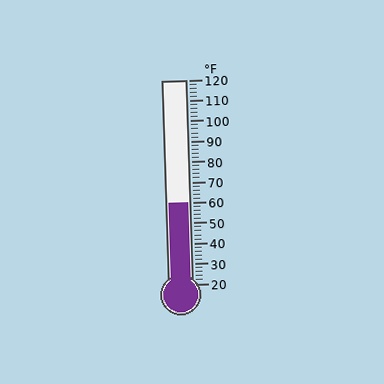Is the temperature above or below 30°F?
The temperature is above 30°F.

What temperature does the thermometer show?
The thermometer shows approximately 60°F.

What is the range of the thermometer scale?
The thermometer scale ranges from 20°F to 120°F.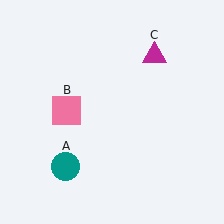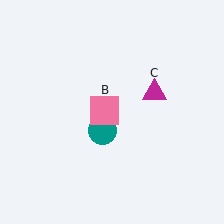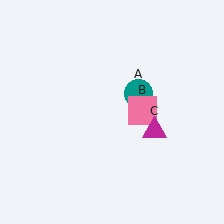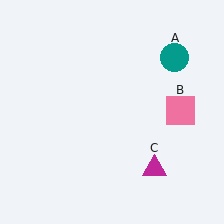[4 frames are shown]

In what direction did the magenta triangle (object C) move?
The magenta triangle (object C) moved down.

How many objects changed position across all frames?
3 objects changed position: teal circle (object A), pink square (object B), magenta triangle (object C).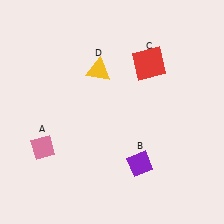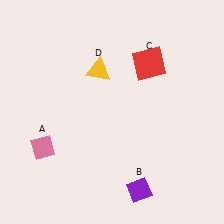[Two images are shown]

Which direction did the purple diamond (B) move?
The purple diamond (B) moved down.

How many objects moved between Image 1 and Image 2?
1 object moved between the two images.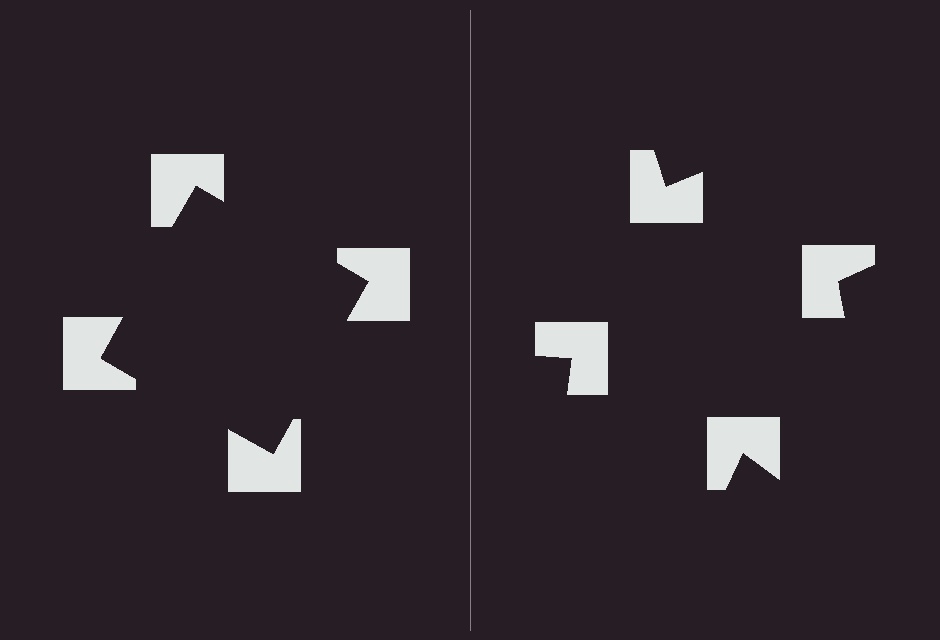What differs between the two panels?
The notched squares are positioned identically on both sides; only the wedge orientations differ. On the left they align to a square; on the right they are misaligned.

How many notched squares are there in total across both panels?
8 — 4 on each side.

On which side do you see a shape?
An illusory square appears on the left side. On the right side the wedge cuts are rotated, so no coherent shape forms.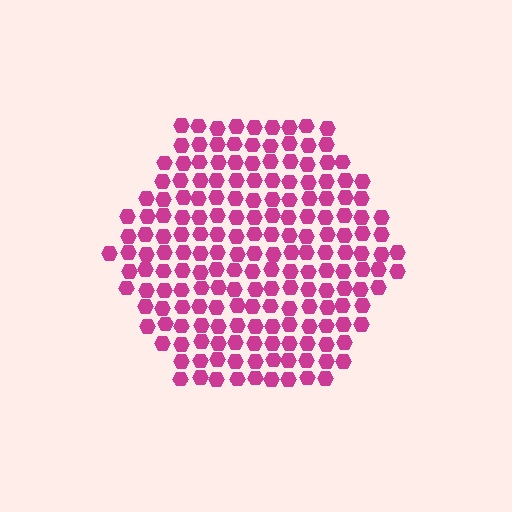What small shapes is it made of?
It is made of small hexagons.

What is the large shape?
The large shape is a hexagon.